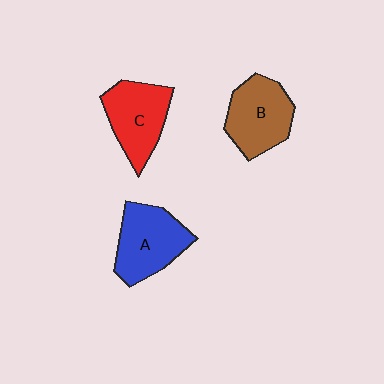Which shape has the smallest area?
Shape C (red).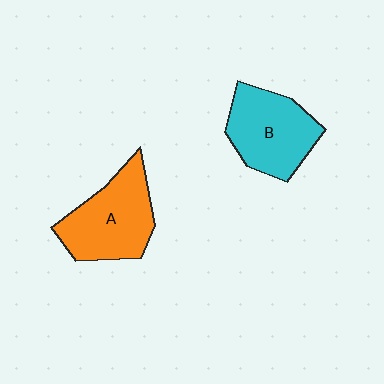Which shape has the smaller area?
Shape B (cyan).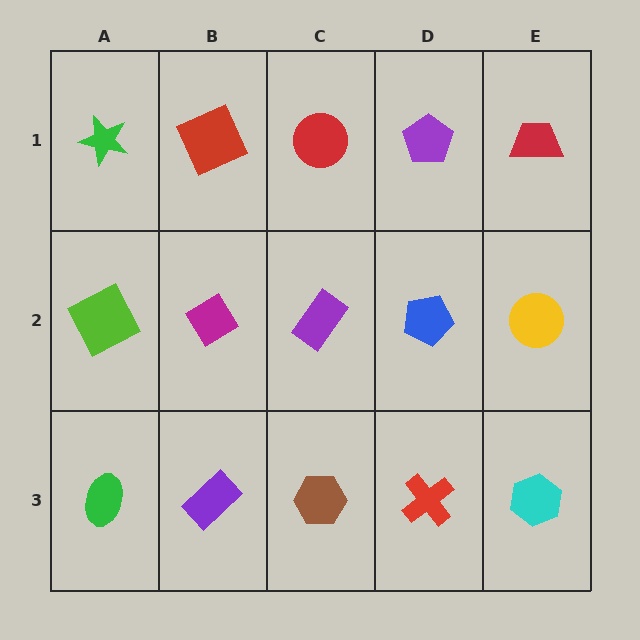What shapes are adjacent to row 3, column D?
A blue pentagon (row 2, column D), a brown hexagon (row 3, column C), a cyan hexagon (row 3, column E).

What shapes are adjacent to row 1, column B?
A magenta diamond (row 2, column B), a green star (row 1, column A), a red circle (row 1, column C).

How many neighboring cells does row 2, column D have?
4.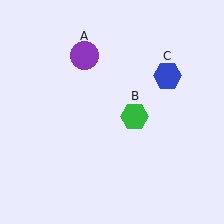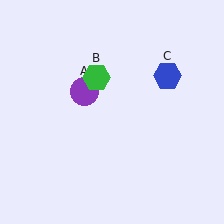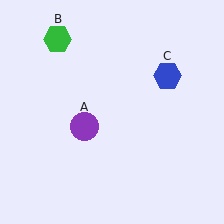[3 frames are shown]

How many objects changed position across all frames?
2 objects changed position: purple circle (object A), green hexagon (object B).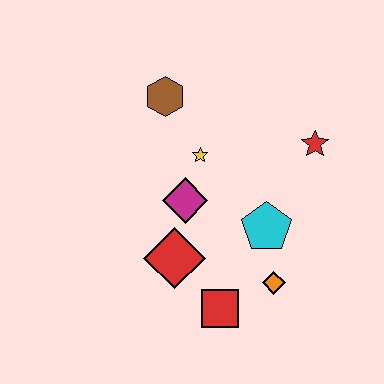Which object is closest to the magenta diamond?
The yellow star is closest to the magenta diamond.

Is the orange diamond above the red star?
No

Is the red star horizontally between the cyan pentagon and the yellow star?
No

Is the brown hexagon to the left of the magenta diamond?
Yes